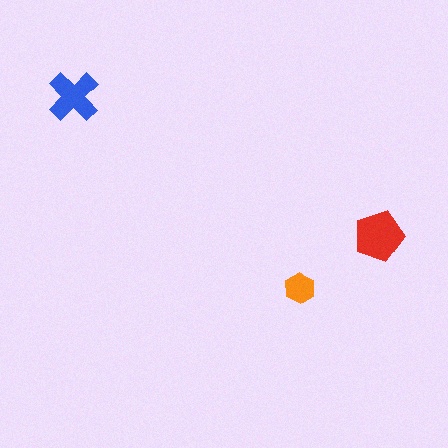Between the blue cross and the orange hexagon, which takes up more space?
The blue cross.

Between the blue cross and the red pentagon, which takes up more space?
The red pentagon.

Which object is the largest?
The red pentagon.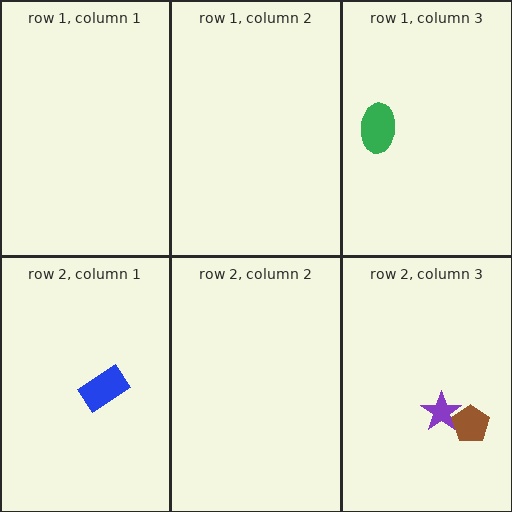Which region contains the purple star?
The row 2, column 3 region.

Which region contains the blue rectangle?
The row 2, column 1 region.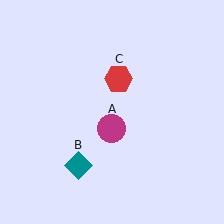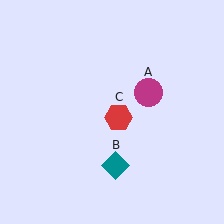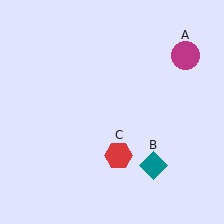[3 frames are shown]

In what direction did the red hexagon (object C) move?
The red hexagon (object C) moved down.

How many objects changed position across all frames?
3 objects changed position: magenta circle (object A), teal diamond (object B), red hexagon (object C).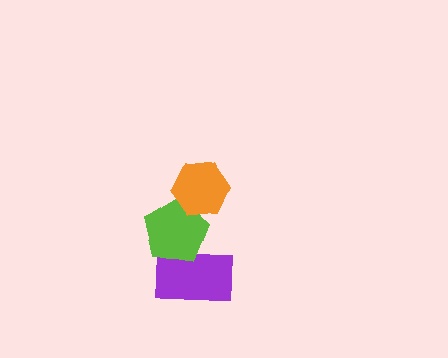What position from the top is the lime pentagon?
The lime pentagon is 2nd from the top.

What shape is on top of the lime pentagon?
The orange hexagon is on top of the lime pentagon.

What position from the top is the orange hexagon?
The orange hexagon is 1st from the top.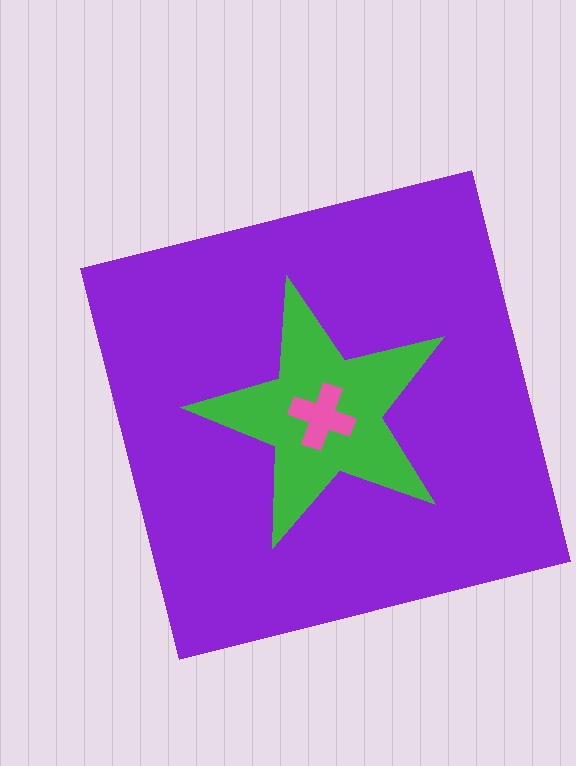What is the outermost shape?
The purple square.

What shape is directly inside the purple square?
The green star.